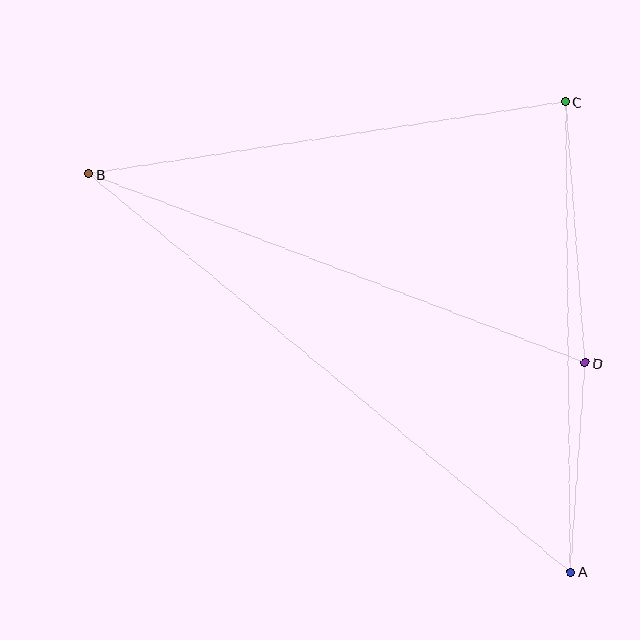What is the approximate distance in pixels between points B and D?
The distance between B and D is approximately 531 pixels.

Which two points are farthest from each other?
Points A and B are farthest from each other.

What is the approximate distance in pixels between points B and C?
The distance between B and C is approximately 482 pixels.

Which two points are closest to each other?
Points A and D are closest to each other.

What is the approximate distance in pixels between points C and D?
The distance between C and D is approximately 262 pixels.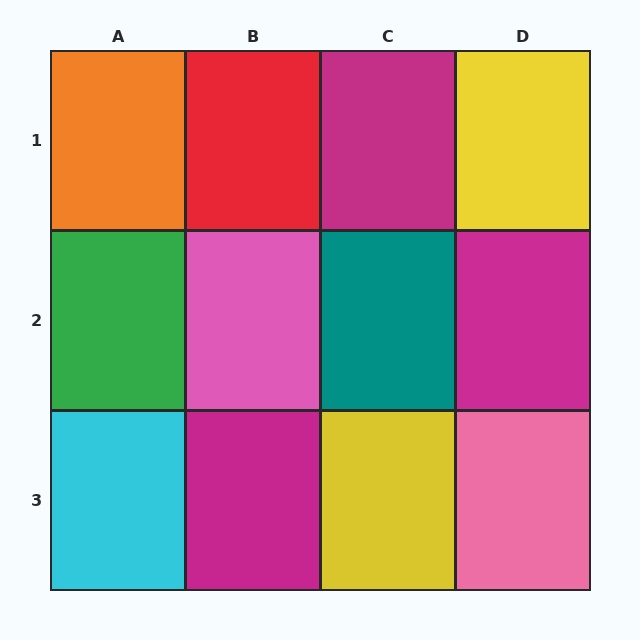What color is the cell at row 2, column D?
Magenta.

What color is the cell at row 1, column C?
Magenta.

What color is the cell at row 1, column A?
Orange.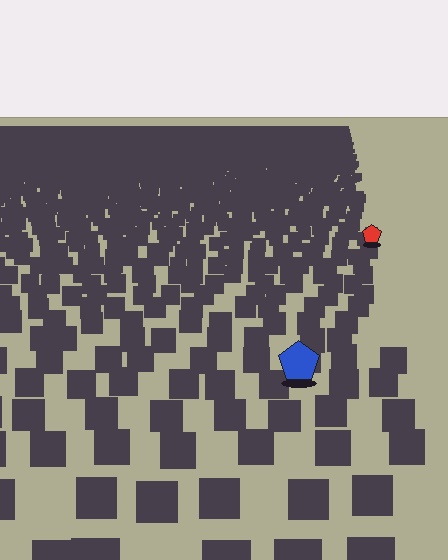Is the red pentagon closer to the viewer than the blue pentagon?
No. The blue pentagon is closer — you can tell from the texture gradient: the ground texture is coarser near it.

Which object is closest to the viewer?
The blue pentagon is closest. The texture marks near it are larger and more spread out.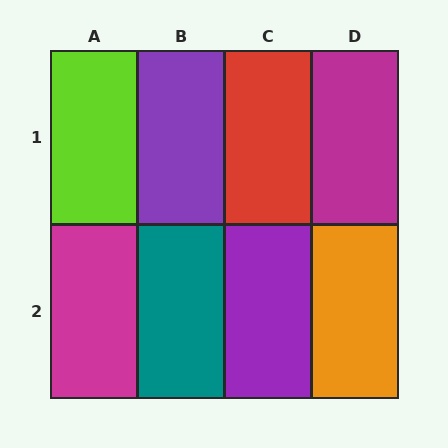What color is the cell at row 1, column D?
Magenta.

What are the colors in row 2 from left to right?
Magenta, teal, purple, orange.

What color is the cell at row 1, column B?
Purple.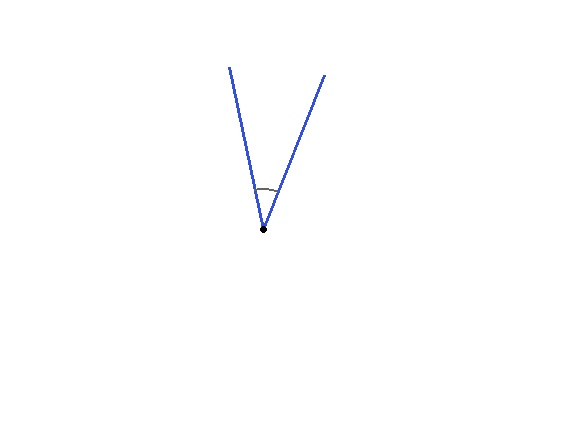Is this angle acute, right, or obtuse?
It is acute.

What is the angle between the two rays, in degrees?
Approximately 34 degrees.